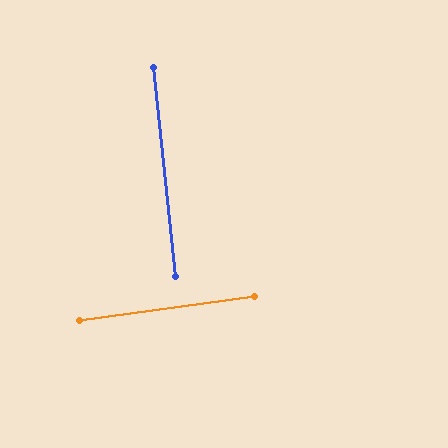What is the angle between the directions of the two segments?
Approximately 88 degrees.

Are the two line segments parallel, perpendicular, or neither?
Perpendicular — they meet at approximately 88°.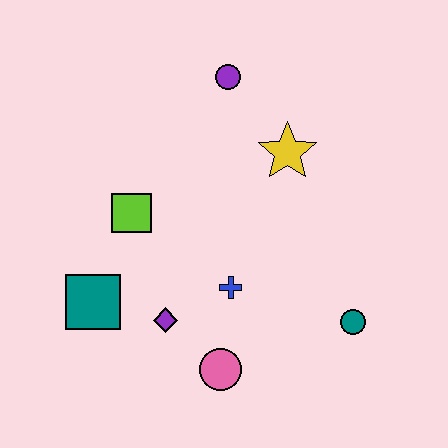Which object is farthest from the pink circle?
The purple circle is farthest from the pink circle.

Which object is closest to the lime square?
The teal square is closest to the lime square.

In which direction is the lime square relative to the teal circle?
The lime square is to the left of the teal circle.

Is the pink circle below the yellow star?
Yes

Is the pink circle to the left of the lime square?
No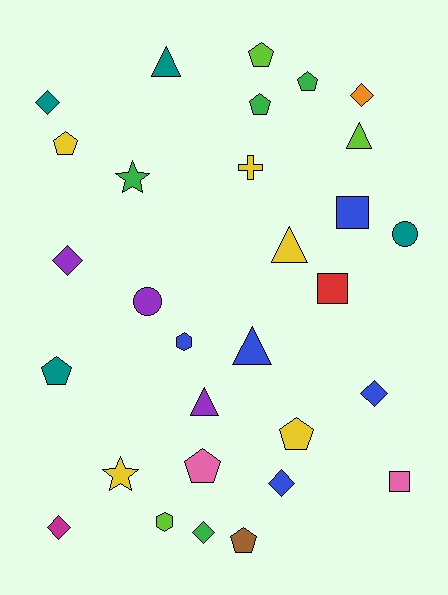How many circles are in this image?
There are 2 circles.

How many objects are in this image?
There are 30 objects.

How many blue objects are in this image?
There are 5 blue objects.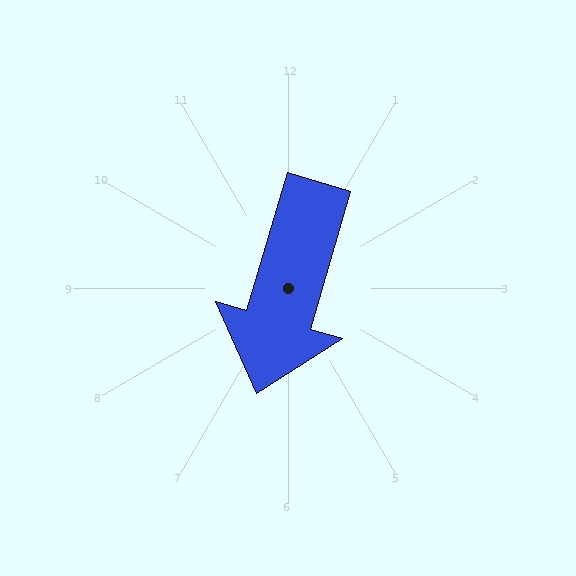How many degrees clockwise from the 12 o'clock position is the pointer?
Approximately 196 degrees.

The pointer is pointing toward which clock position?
Roughly 7 o'clock.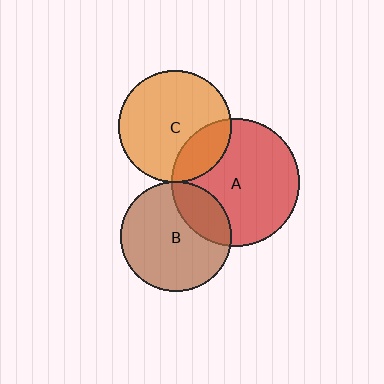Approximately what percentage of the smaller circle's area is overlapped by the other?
Approximately 25%.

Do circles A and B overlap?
Yes.